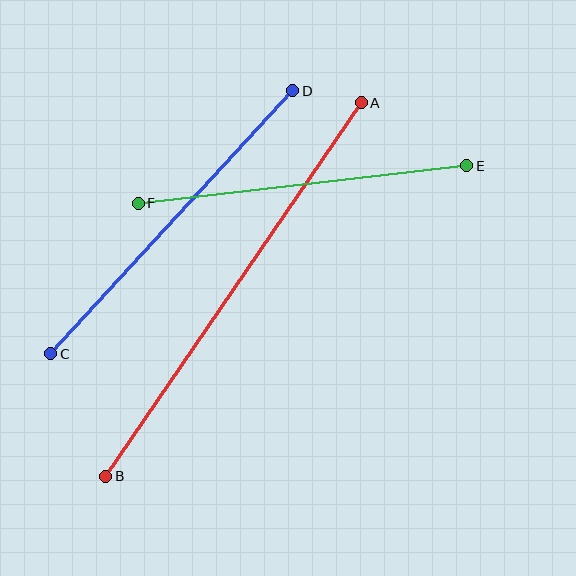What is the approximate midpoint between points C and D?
The midpoint is at approximately (172, 222) pixels.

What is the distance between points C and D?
The distance is approximately 357 pixels.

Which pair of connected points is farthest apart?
Points A and B are farthest apart.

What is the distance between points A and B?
The distance is approximately 453 pixels.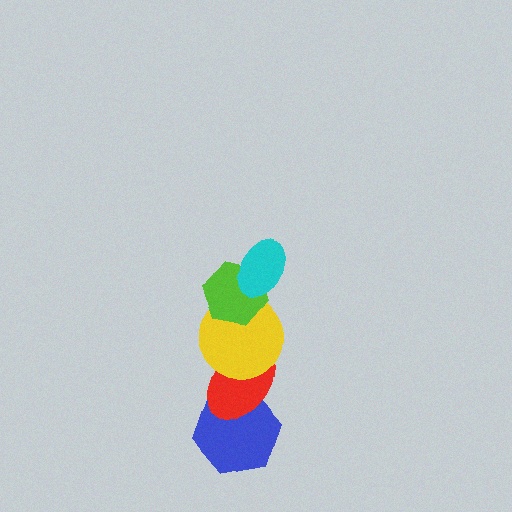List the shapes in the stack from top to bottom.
From top to bottom: the cyan ellipse, the lime hexagon, the yellow circle, the red ellipse, the blue hexagon.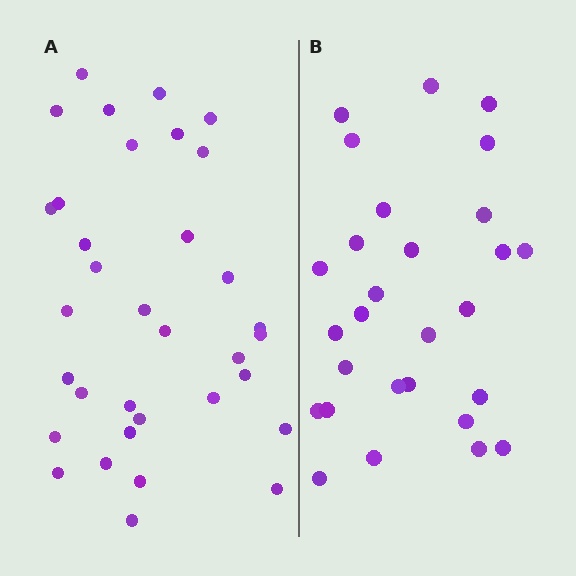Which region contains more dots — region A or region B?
Region A (the left region) has more dots.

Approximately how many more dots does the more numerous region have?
Region A has about 6 more dots than region B.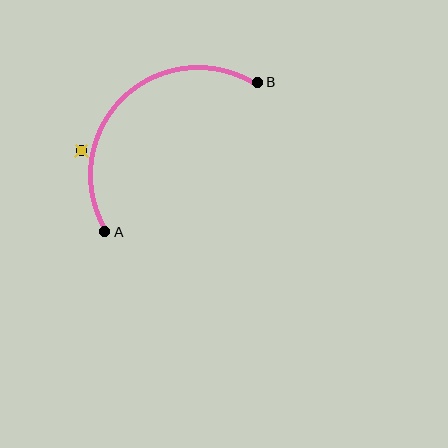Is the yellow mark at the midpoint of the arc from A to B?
No — the yellow mark does not lie on the arc at all. It sits slightly outside the curve.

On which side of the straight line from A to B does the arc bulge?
The arc bulges above and to the left of the straight line connecting A and B.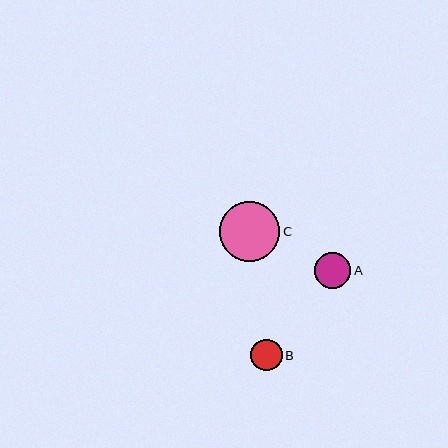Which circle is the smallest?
Circle B is the smallest with a size of approximately 31 pixels.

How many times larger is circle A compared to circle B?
Circle A is approximately 1.2 times the size of circle B.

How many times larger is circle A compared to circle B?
Circle A is approximately 1.2 times the size of circle B.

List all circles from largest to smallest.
From largest to smallest: C, A, B.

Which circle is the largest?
Circle C is the largest with a size of approximately 60 pixels.